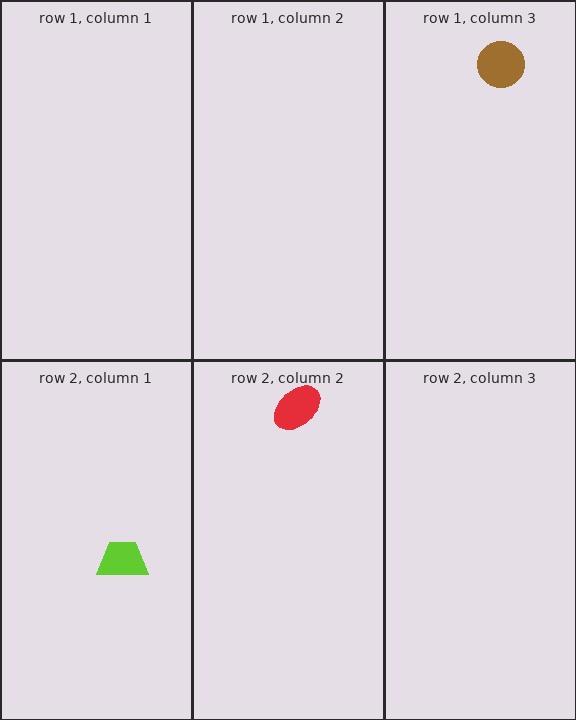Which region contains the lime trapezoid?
The row 2, column 1 region.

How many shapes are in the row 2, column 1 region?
1.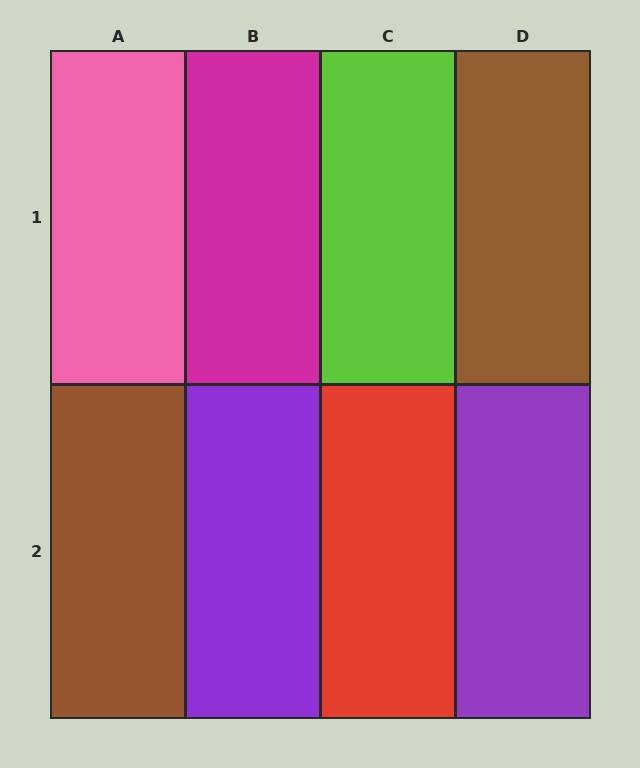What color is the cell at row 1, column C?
Lime.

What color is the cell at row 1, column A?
Pink.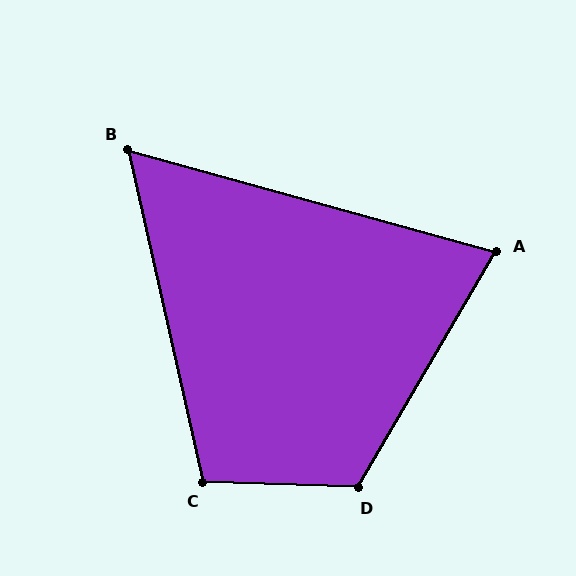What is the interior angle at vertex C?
Approximately 105 degrees (obtuse).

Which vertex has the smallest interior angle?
B, at approximately 62 degrees.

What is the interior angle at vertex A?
Approximately 75 degrees (acute).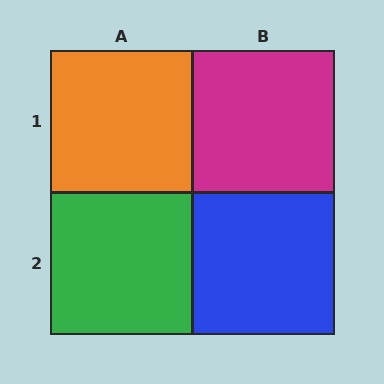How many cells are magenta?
1 cell is magenta.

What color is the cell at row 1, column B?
Magenta.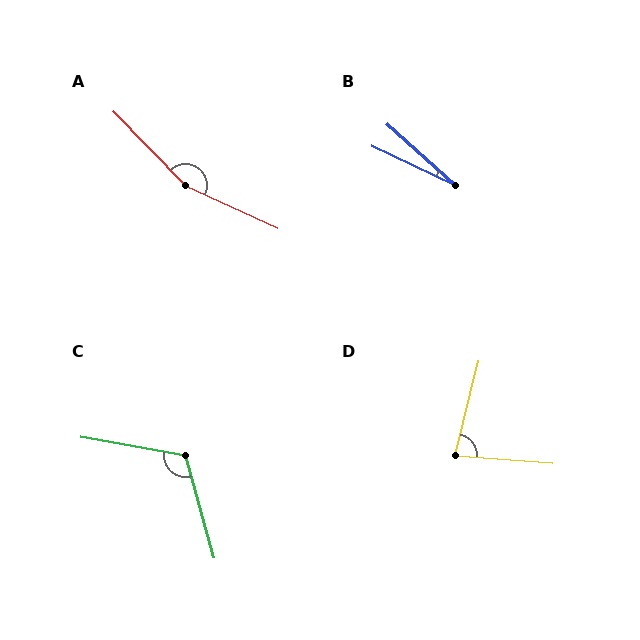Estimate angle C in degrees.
Approximately 115 degrees.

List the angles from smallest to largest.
B (16°), D (81°), C (115°), A (159°).